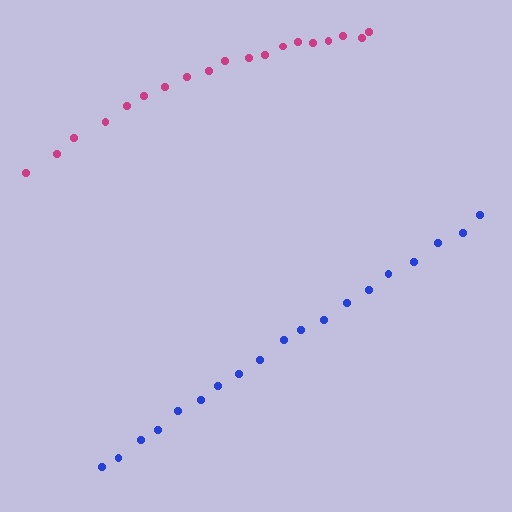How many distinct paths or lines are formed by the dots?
There are 2 distinct paths.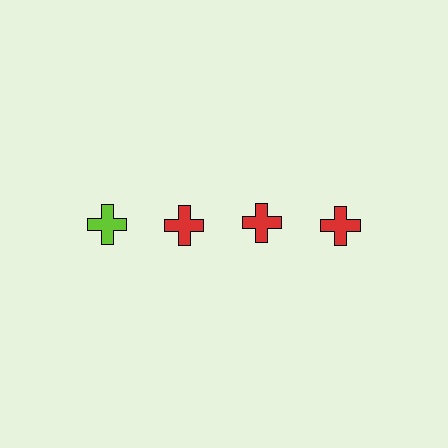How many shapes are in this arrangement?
There are 4 shapes arranged in a grid pattern.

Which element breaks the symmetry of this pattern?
The lime cross in the top row, leftmost column breaks the symmetry. All other shapes are red crosses.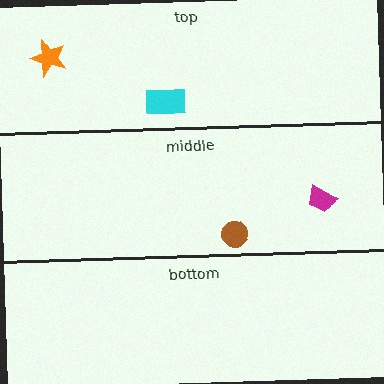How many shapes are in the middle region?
2.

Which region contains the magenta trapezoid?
The middle region.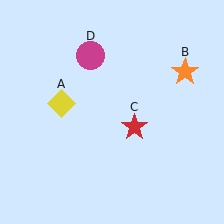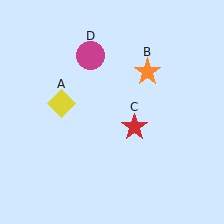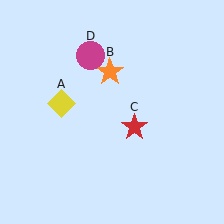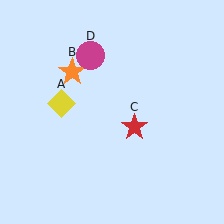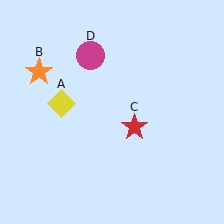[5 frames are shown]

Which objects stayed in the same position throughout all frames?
Yellow diamond (object A) and red star (object C) and magenta circle (object D) remained stationary.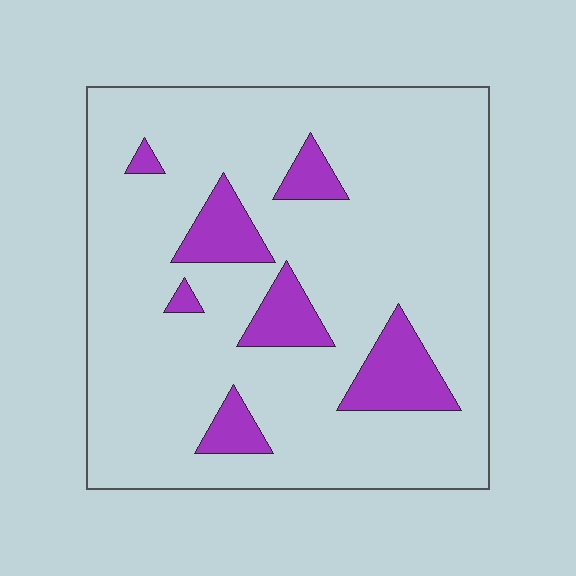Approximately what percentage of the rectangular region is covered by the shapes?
Approximately 15%.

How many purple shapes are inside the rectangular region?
7.